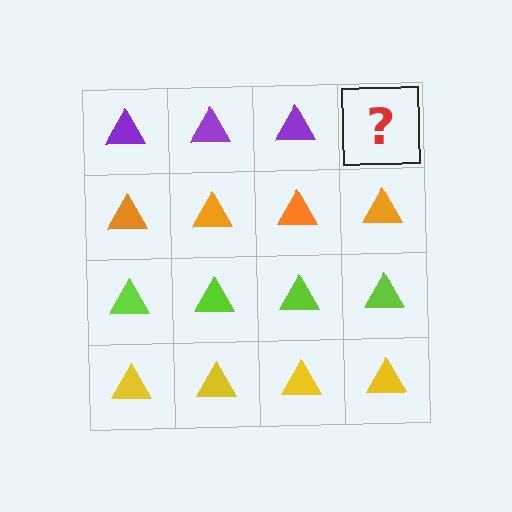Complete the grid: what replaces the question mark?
The question mark should be replaced with a purple triangle.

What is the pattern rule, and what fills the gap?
The rule is that each row has a consistent color. The gap should be filled with a purple triangle.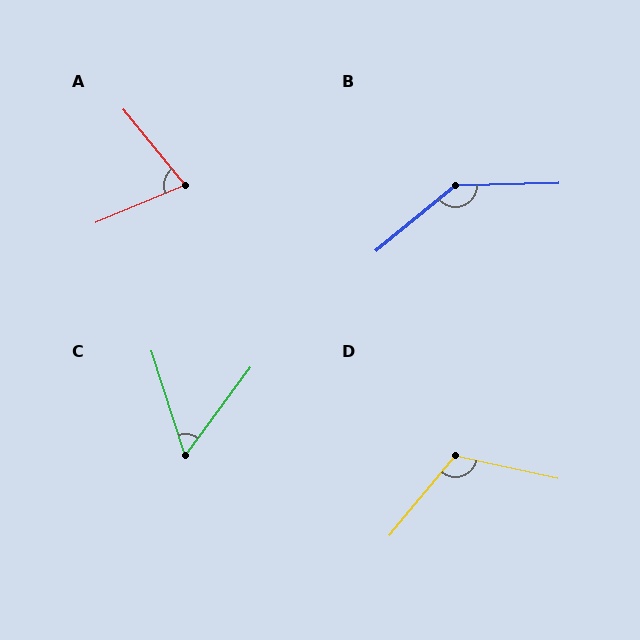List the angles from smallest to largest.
C (55°), A (74°), D (117°), B (142°).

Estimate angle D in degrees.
Approximately 117 degrees.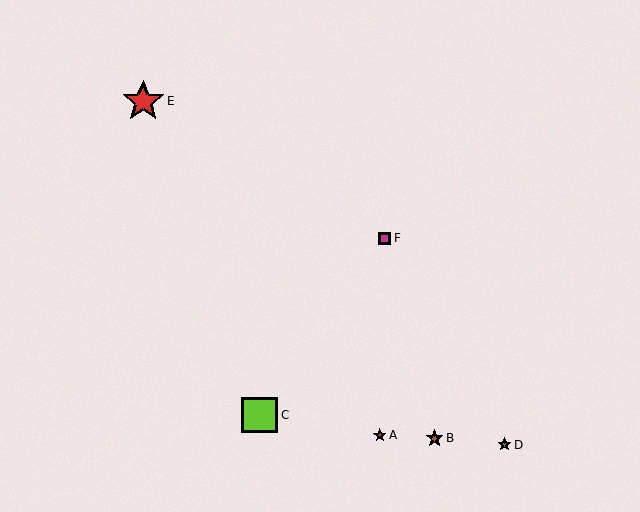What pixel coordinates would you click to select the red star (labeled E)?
Click at (143, 101) to select the red star E.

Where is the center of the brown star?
The center of the brown star is at (435, 438).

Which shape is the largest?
The red star (labeled E) is the largest.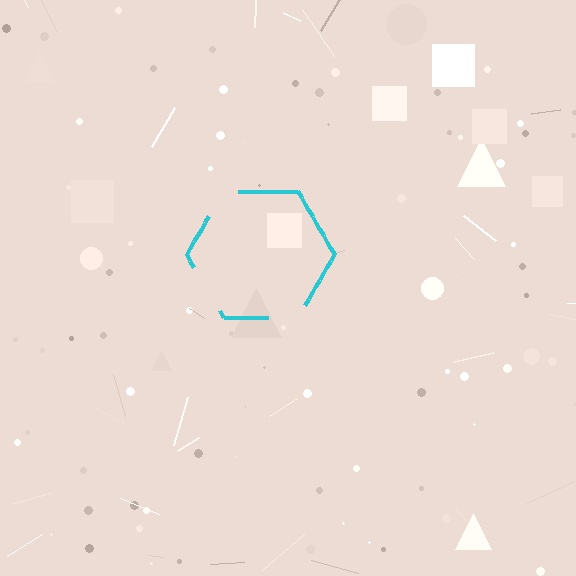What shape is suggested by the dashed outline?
The dashed outline suggests a hexagon.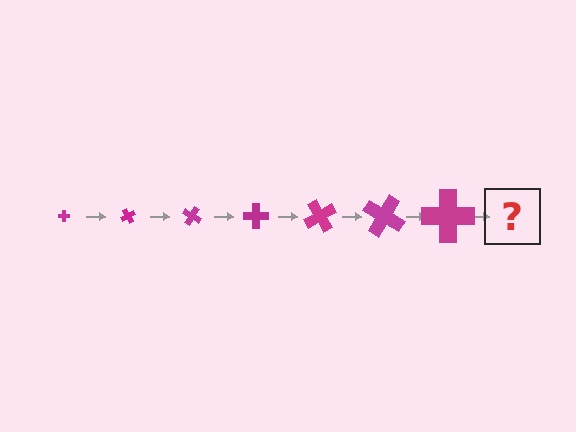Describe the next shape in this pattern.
It should be a cross, larger than the previous one and rotated 420 degrees from the start.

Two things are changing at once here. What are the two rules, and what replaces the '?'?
The two rules are that the cross grows larger each step and it rotates 60 degrees each step. The '?' should be a cross, larger than the previous one and rotated 420 degrees from the start.